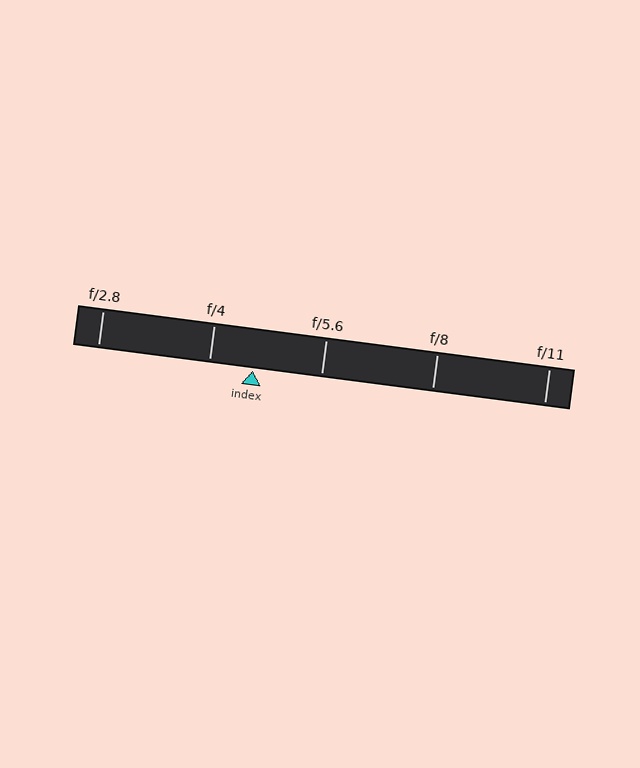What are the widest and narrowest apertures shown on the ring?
The widest aperture shown is f/2.8 and the narrowest is f/11.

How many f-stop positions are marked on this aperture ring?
There are 5 f-stop positions marked.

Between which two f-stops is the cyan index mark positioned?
The index mark is between f/4 and f/5.6.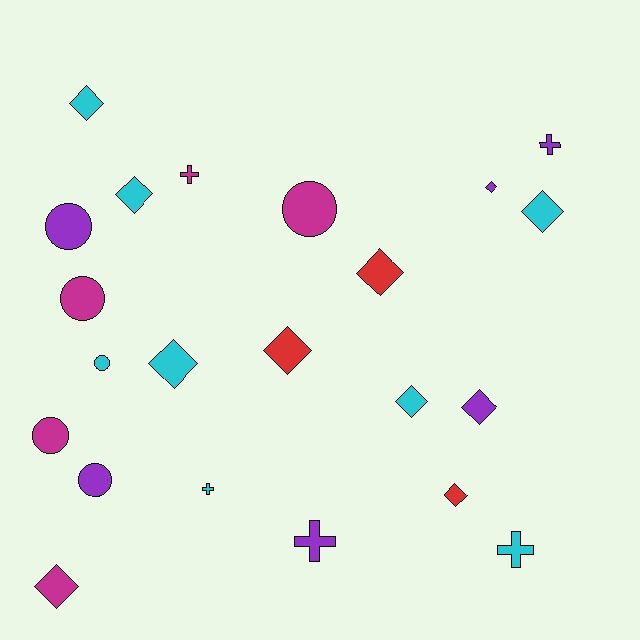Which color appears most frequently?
Cyan, with 8 objects.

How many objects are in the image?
There are 22 objects.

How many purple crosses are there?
There are 2 purple crosses.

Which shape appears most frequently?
Diamond, with 11 objects.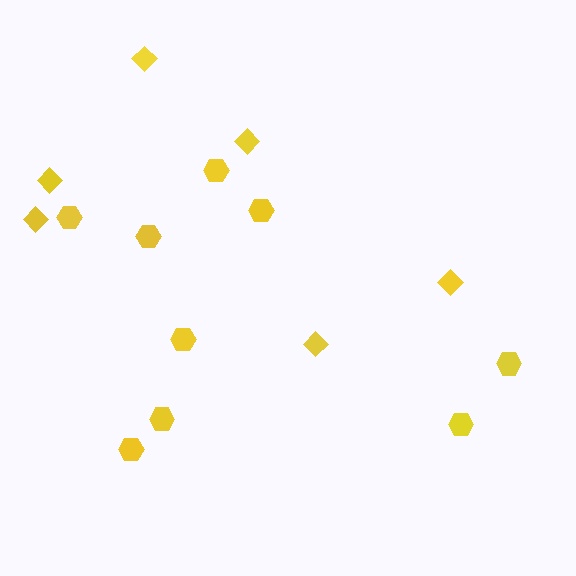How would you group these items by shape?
There are 2 groups: one group of hexagons (9) and one group of diamonds (6).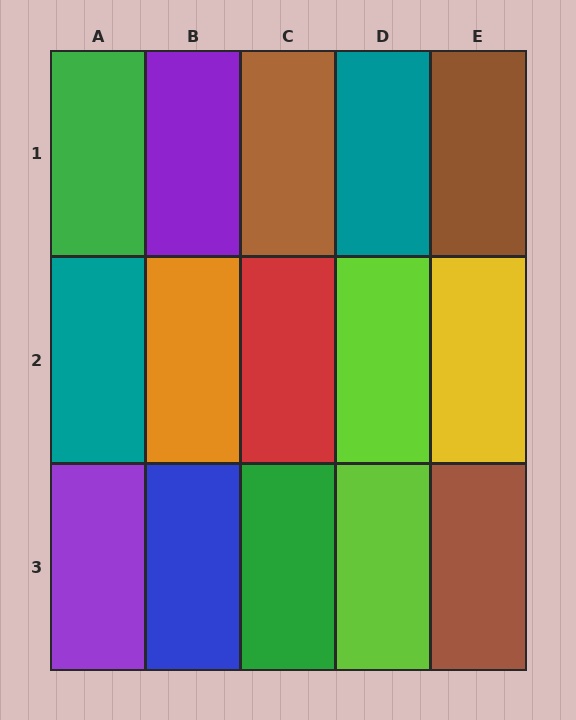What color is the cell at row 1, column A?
Green.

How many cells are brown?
3 cells are brown.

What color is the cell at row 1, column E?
Brown.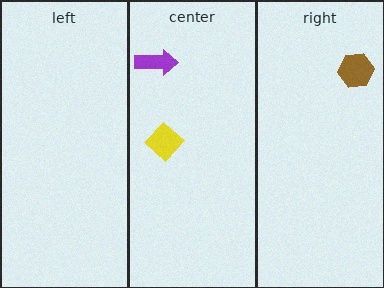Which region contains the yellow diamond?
The center region.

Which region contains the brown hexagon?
The right region.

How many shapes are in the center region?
2.